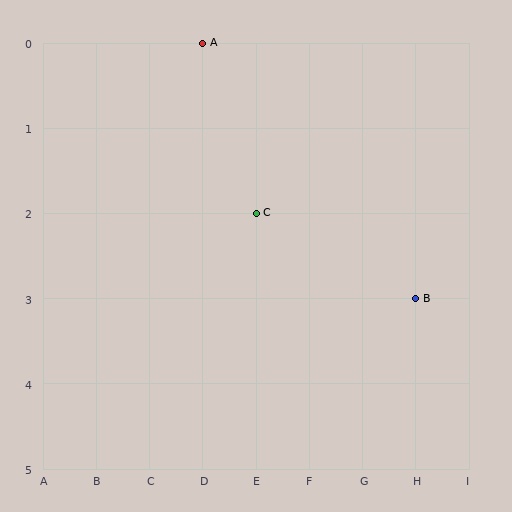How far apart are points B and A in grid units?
Points B and A are 4 columns and 3 rows apart (about 5.0 grid units diagonally).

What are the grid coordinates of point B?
Point B is at grid coordinates (H, 3).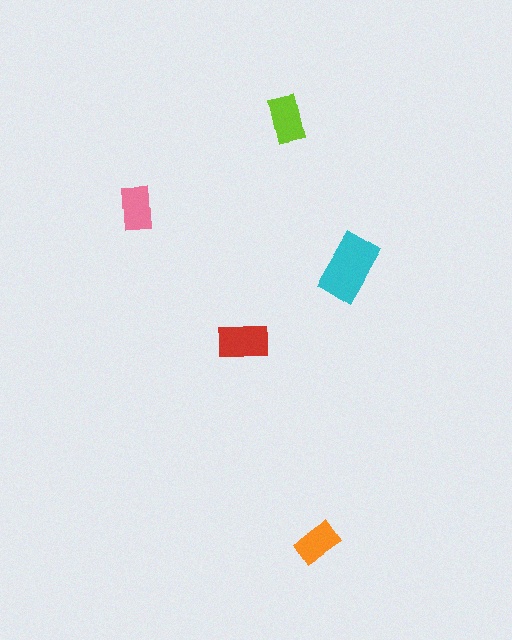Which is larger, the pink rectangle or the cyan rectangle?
The cyan one.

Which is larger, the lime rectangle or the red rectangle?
The red one.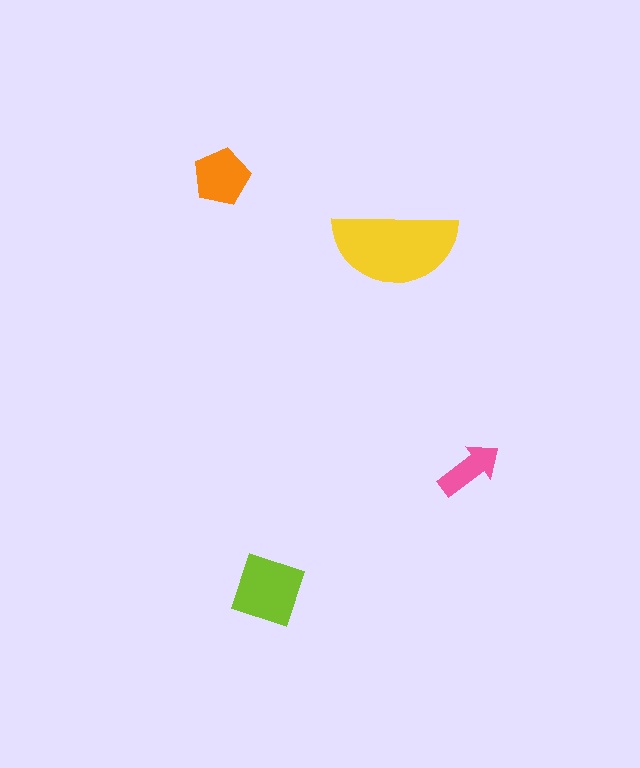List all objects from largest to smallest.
The yellow semicircle, the lime square, the orange pentagon, the pink arrow.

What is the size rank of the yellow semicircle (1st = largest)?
1st.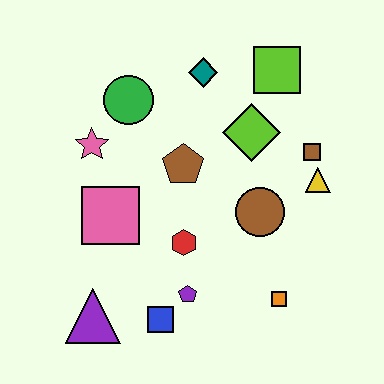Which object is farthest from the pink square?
The lime square is farthest from the pink square.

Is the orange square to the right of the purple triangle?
Yes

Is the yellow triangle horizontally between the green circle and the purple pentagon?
No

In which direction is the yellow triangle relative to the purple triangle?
The yellow triangle is to the right of the purple triangle.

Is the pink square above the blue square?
Yes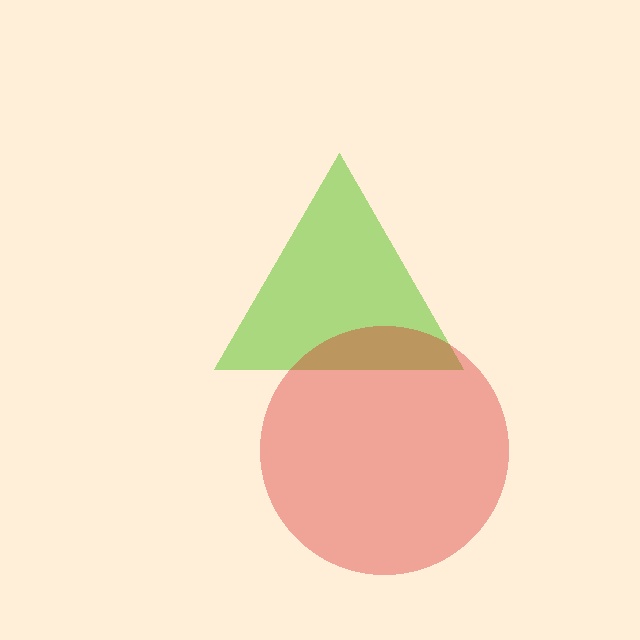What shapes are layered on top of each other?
The layered shapes are: a lime triangle, a red circle.